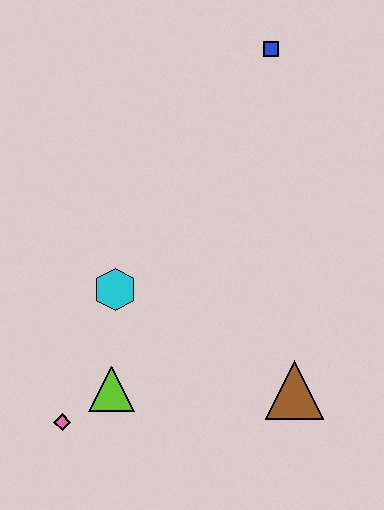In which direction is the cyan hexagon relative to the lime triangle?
The cyan hexagon is above the lime triangle.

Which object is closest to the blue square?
The cyan hexagon is closest to the blue square.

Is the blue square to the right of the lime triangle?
Yes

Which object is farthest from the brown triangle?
The blue square is farthest from the brown triangle.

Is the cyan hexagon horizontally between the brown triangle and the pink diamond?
Yes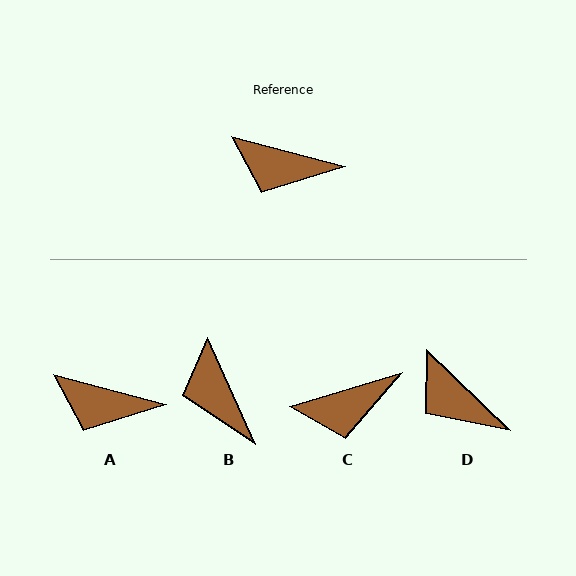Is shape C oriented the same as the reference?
No, it is off by about 32 degrees.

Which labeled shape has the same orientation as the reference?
A.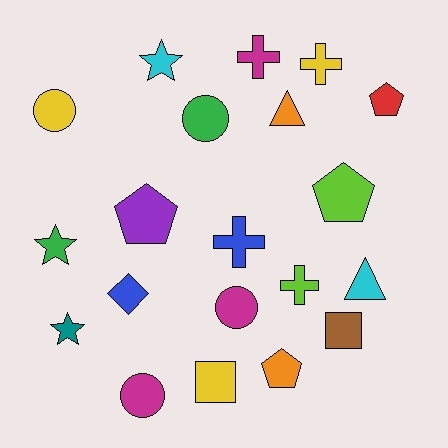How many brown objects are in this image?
There is 1 brown object.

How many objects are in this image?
There are 20 objects.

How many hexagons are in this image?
There are no hexagons.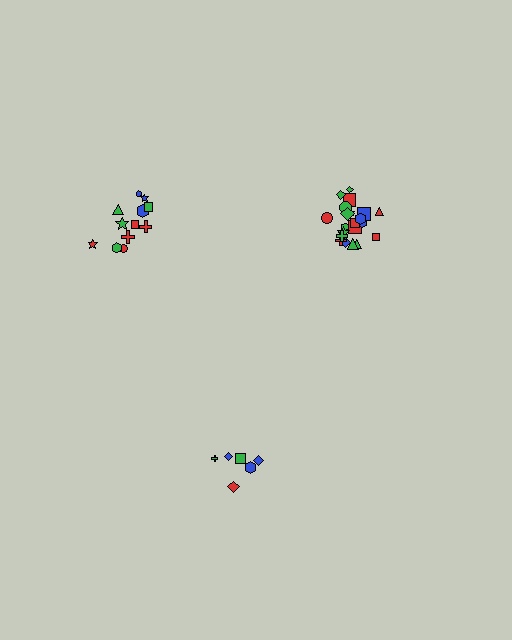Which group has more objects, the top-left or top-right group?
The top-right group.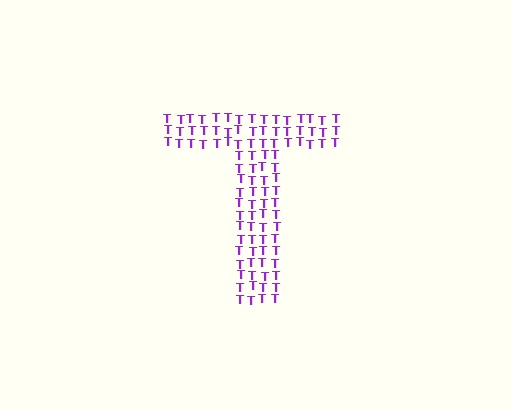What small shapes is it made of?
It is made of small letter T's.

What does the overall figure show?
The overall figure shows the letter T.